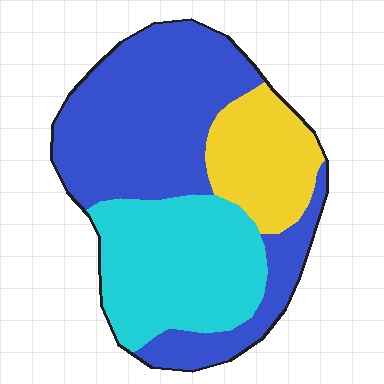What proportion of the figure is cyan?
Cyan takes up about one third (1/3) of the figure.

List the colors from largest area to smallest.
From largest to smallest: blue, cyan, yellow.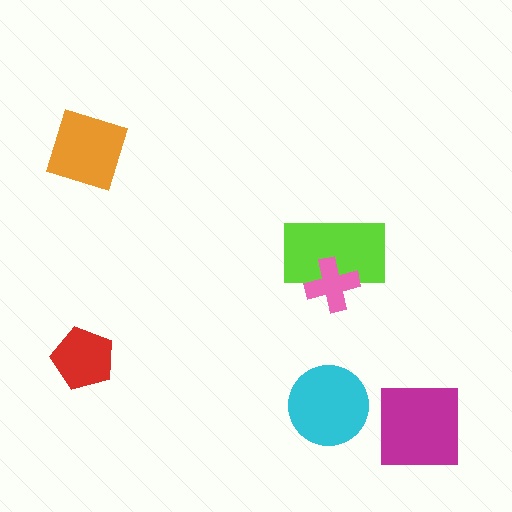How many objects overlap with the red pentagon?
0 objects overlap with the red pentagon.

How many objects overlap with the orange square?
0 objects overlap with the orange square.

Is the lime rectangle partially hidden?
Yes, it is partially covered by another shape.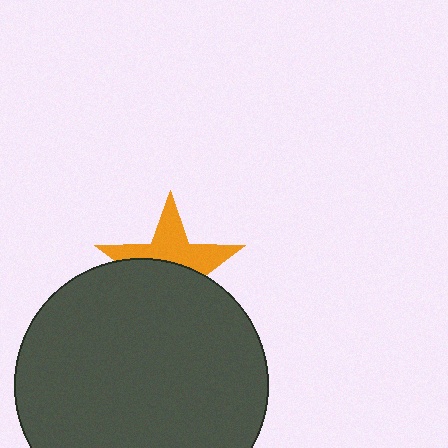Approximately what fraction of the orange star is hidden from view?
Roughly 54% of the orange star is hidden behind the dark gray circle.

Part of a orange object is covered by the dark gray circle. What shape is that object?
It is a star.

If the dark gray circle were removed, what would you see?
You would see the complete orange star.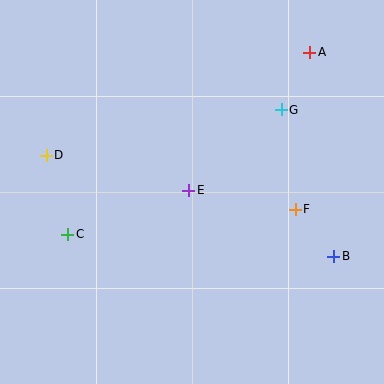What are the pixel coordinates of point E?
Point E is at (189, 190).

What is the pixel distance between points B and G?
The distance between B and G is 155 pixels.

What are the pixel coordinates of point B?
Point B is at (334, 256).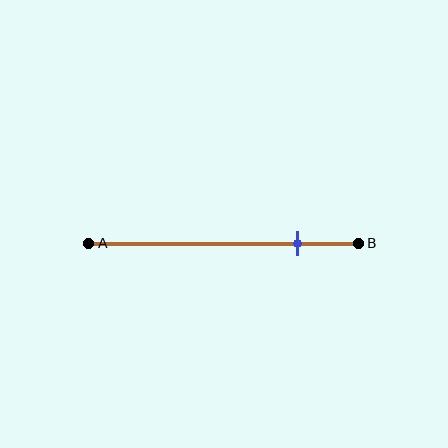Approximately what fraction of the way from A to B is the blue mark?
The blue mark is approximately 75% of the way from A to B.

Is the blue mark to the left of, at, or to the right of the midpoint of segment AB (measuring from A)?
The blue mark is to the right of the midpoint of segment AB.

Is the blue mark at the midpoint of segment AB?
No, the mark is at about 75% from A, not at the 50% midpoint.